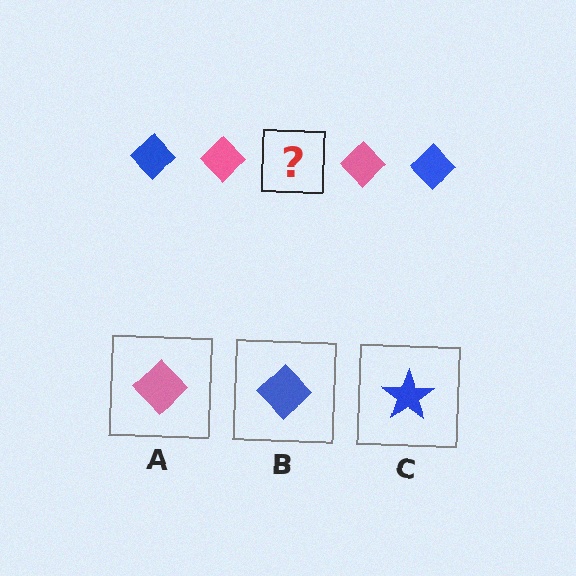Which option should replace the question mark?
Option B.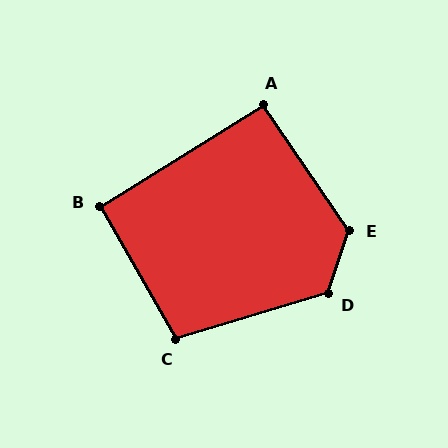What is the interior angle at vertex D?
Approximately 125 degrees (obtuse).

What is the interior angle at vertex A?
Approximately 93 degrees (approximately right).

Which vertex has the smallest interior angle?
B, at approximately 92 degrees.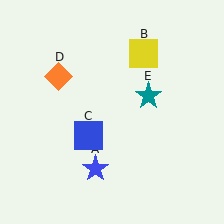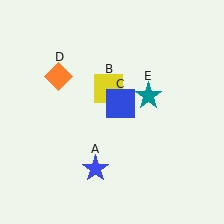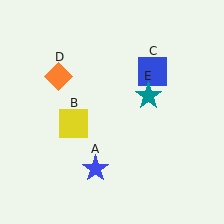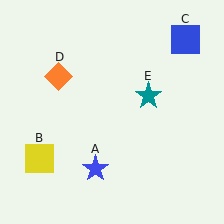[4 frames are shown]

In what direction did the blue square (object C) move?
The blue square (object C) moved up and to the right.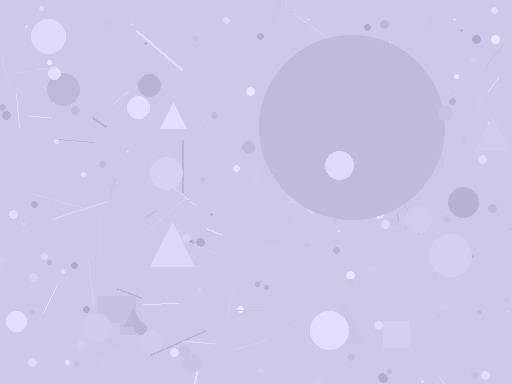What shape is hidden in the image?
A circle is hidden in the image.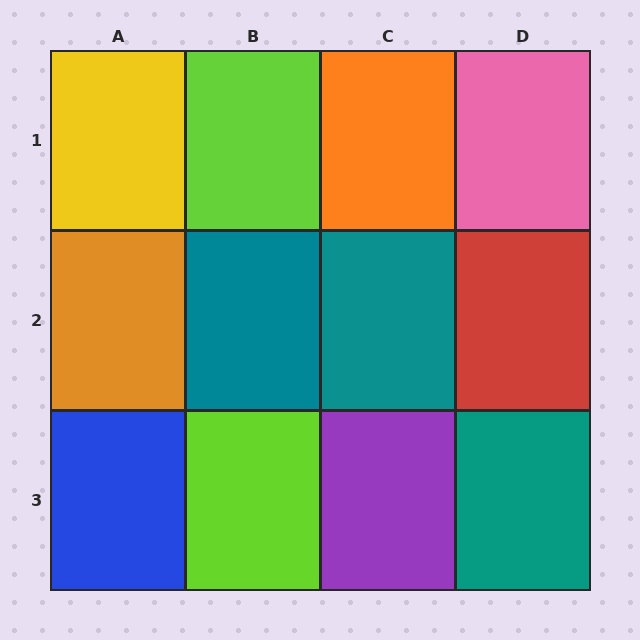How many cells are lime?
2 cells are lime.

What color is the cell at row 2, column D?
Red.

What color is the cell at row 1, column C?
Orange.